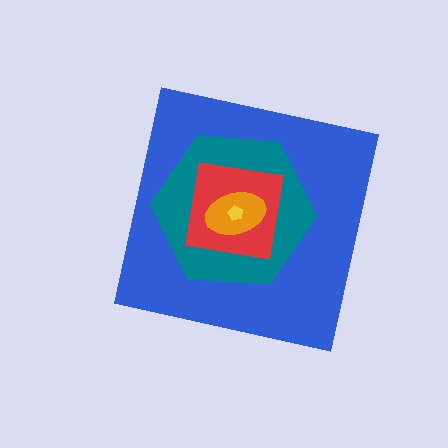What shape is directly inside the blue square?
The teal hexagon.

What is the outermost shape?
The blue square.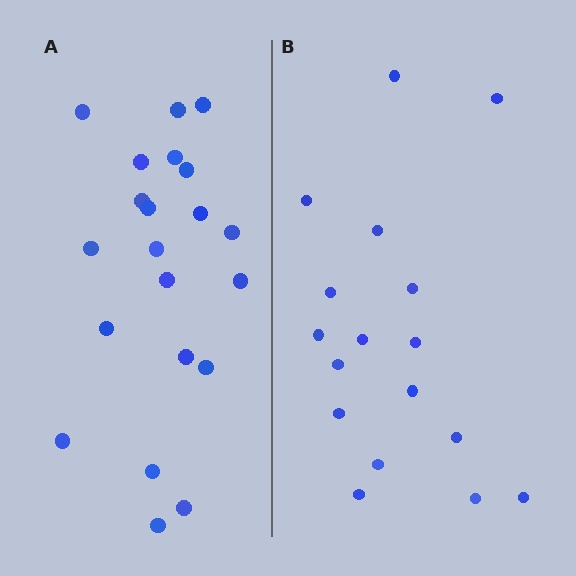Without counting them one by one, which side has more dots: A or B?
Region A (the left region) has more dots.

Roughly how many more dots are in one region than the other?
Region A has about 4 more dots than region B.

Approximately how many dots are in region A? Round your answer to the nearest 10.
About 20 dots. (The exact count is 21, which rounds to 20.)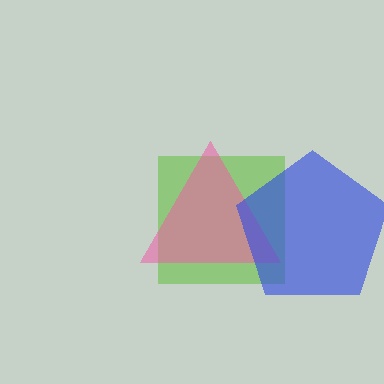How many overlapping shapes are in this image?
There are 3 overlapping shapes in the image.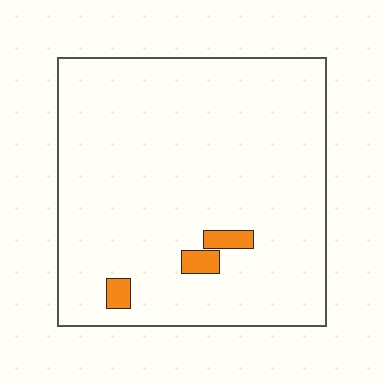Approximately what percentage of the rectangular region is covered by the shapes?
Approximately 5%.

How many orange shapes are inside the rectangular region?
3.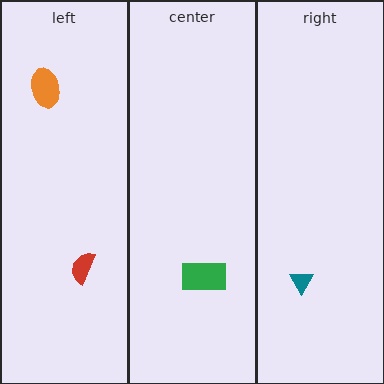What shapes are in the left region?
The red semicircle, the orange ellipse.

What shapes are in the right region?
The teal triangle.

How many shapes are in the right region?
1.